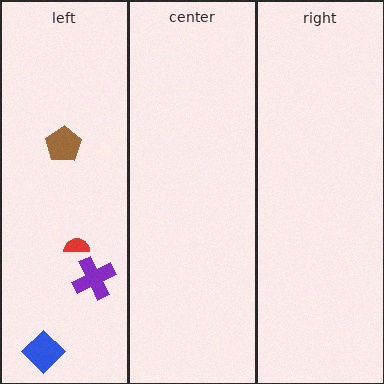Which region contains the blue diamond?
The left region.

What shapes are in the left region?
The brown pentagon, the blue diamond, the red semicircle, the purple cross.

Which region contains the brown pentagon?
The left region.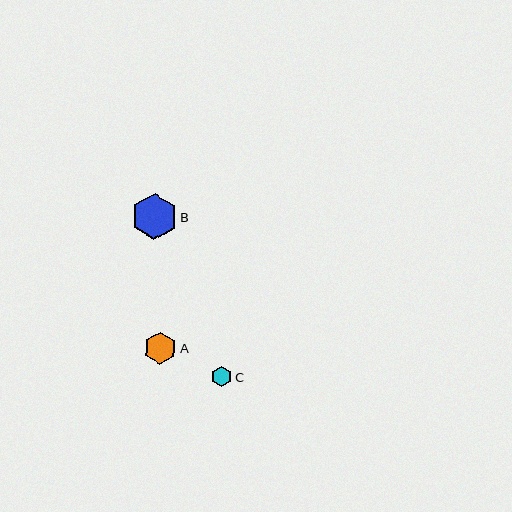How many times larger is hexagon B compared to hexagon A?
Hexagon B is approximately 1.4 times the size of hexagon A.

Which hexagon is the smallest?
Hexagon C is the smallest with a size of approximately 21 pixels.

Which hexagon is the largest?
Hexagon B is the largest with a size of approximately 46 pixels.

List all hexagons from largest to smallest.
From largest to smallest: B, A, C.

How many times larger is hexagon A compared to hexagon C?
Hexagon A is approximately 1.6 times the size of hexagon C.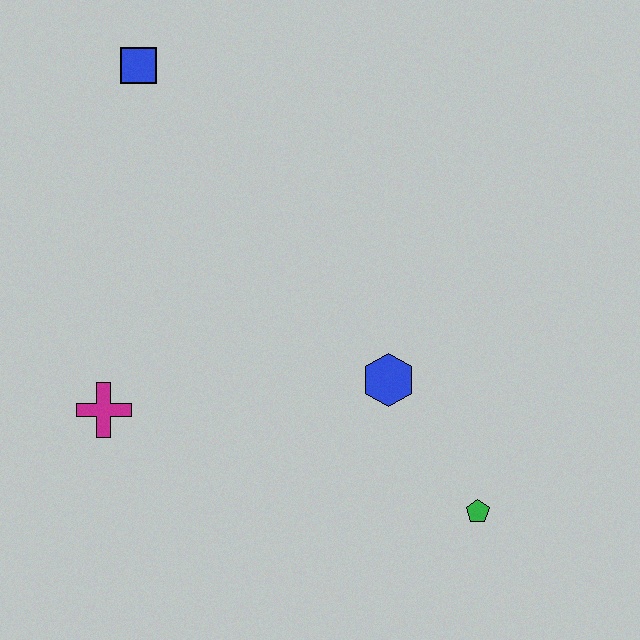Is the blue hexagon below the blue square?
Yes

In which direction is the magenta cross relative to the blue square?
The magenta cross is below the blue square.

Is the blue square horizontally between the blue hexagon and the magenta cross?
Yes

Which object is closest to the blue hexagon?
The green pentagon is closest to the blue hexagon.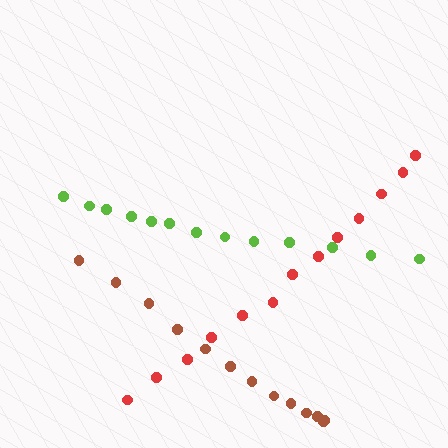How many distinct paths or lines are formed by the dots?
There are 3 distinct paths.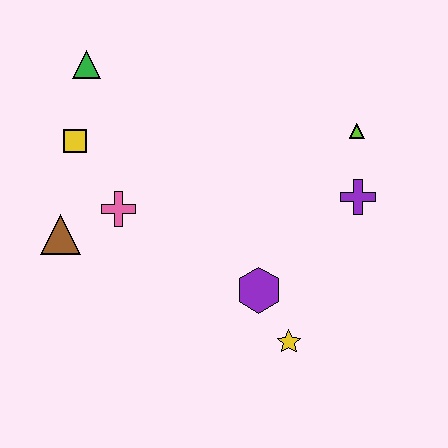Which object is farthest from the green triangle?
The yellow star is farthest from the green triangle.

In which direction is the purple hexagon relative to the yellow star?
The purple hexagon is above the yellow star.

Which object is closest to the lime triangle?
The purple cross is closest to the lime triangle.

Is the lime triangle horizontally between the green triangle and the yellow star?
No